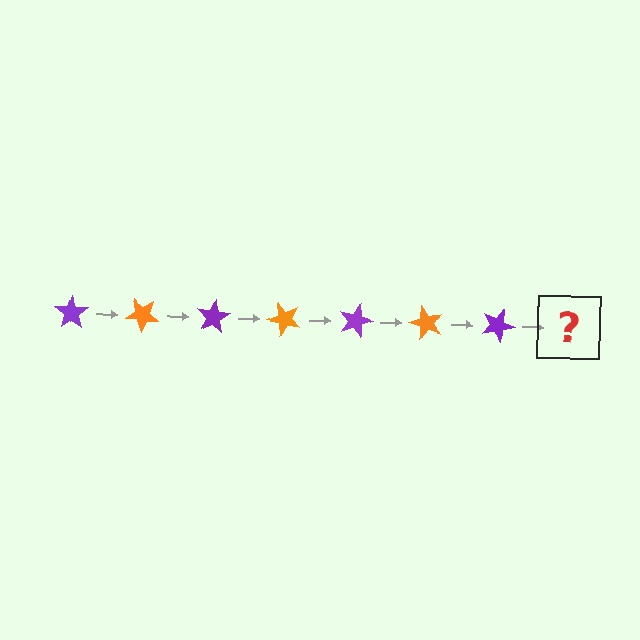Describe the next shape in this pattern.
It should be an orange star, rotated 280 degrees from the start.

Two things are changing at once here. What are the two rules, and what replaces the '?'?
The two rules are that it rotates 40 degrees each step and the color cycles through purple and orange. The '?' should be an orange star, rotated 280 degrees from the start.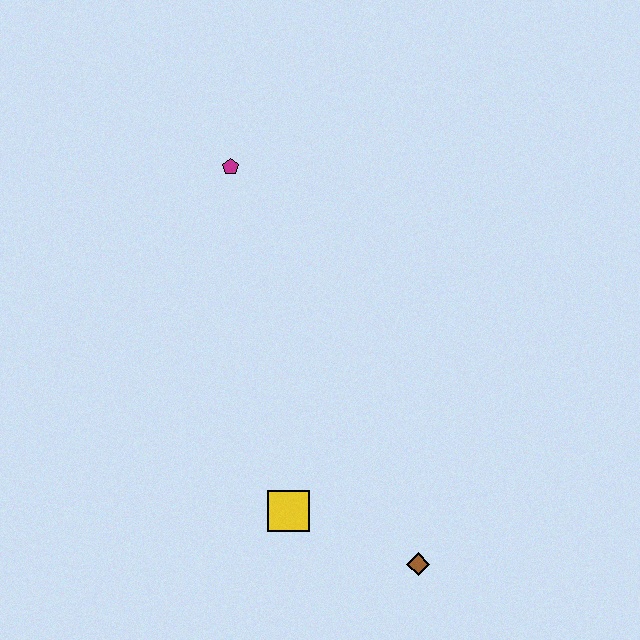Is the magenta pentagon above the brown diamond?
Yes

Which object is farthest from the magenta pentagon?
The brown diamond is farthest from the magenta pentagon.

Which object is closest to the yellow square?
The brown diamond is closest to the yellow square.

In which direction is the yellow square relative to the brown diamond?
The yellow square is to the left of the brown diamond.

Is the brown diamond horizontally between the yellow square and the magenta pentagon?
No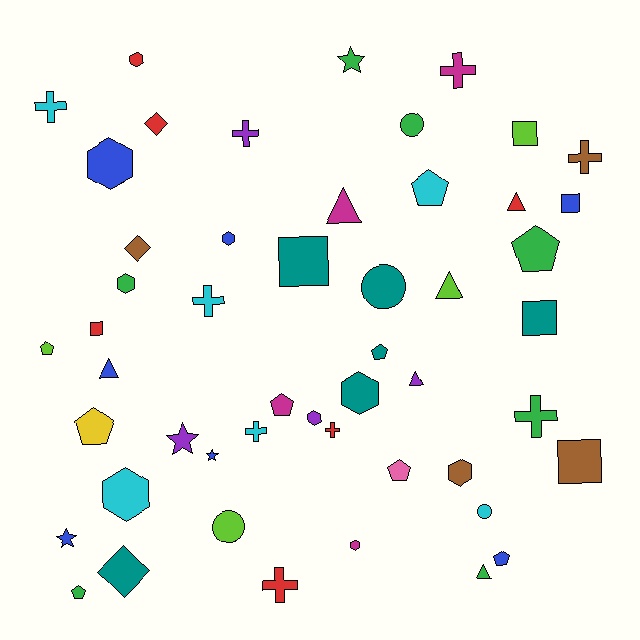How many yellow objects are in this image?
There is 1 yellow object.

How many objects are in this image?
There are 50 objects.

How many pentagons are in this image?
There are 9 pentagons.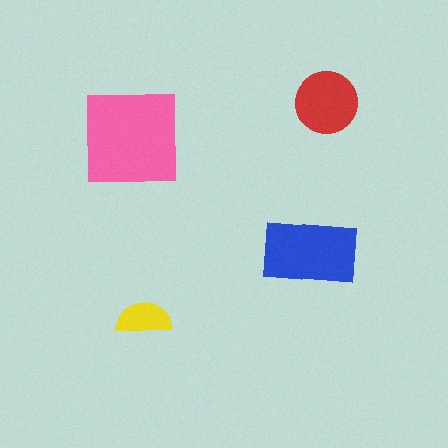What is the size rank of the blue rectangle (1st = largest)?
2nd.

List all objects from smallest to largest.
The yellow semicircle, the red circle, the blue rectangle, the pink square.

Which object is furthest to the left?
The pink square is leftmost.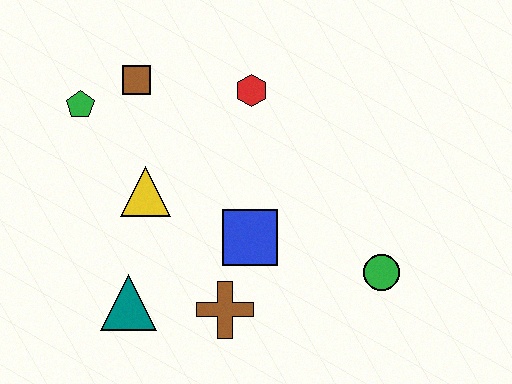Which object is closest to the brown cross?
The blue square is closest to the brown cross.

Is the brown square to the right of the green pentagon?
Yes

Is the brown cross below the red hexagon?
Yes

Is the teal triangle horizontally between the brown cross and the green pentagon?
Yes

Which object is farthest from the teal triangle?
The green circle is farthest from the teal triangle.